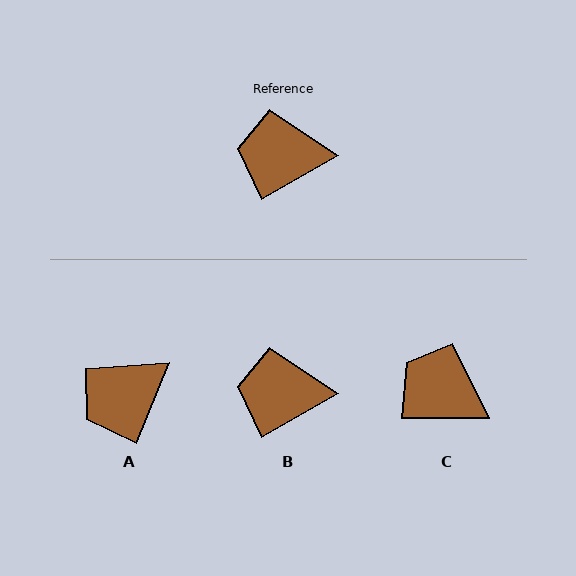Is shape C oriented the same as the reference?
No, it is off by about 30 degrees.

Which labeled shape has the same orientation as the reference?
B.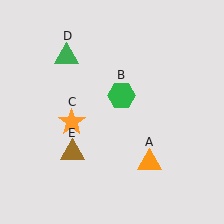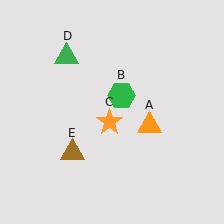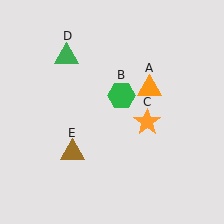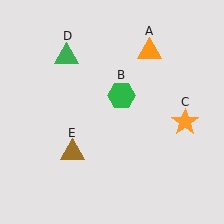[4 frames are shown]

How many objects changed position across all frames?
2 objects changed position: orange triangle (object A), orange star (object C).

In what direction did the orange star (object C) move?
The orange star (object C) moved right.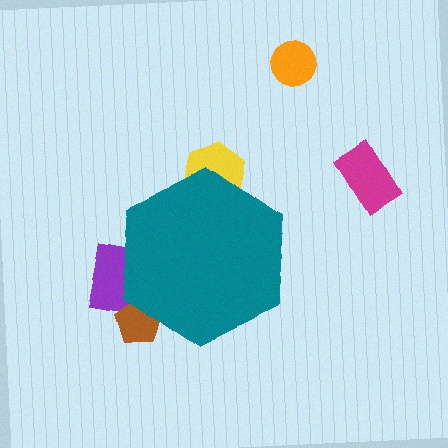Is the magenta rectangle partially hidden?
No, the magenta rectangle is fully visible.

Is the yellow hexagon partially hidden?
Yes, the yellow hexagon is partially hidden behind the teal hexagon.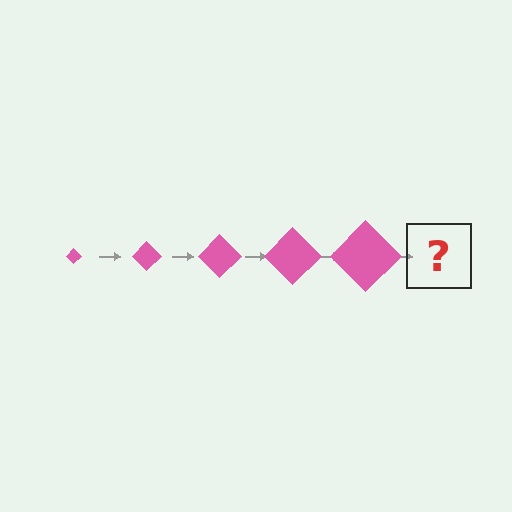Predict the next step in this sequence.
The next step is a pink diamond, larger than the previous one.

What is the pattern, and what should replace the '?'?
The pattern is that the diamond gets progressively larger each step. The '?' should be a pink diamond, larger than the previous one.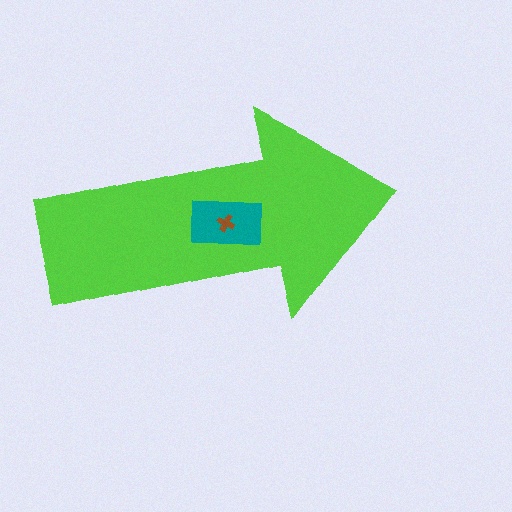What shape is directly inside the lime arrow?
The teal rectangle.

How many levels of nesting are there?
3.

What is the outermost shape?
The lime arrow.